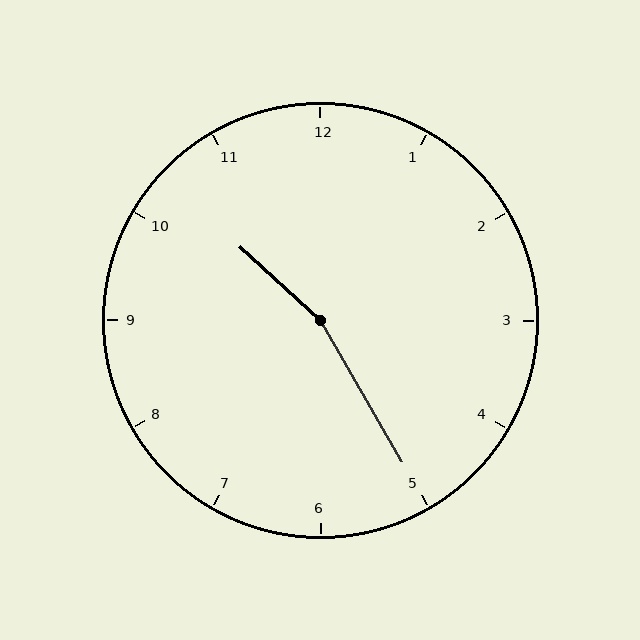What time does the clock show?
10:25.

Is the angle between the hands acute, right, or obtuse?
It is obtuse.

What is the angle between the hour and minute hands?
Approximately 162 degrees.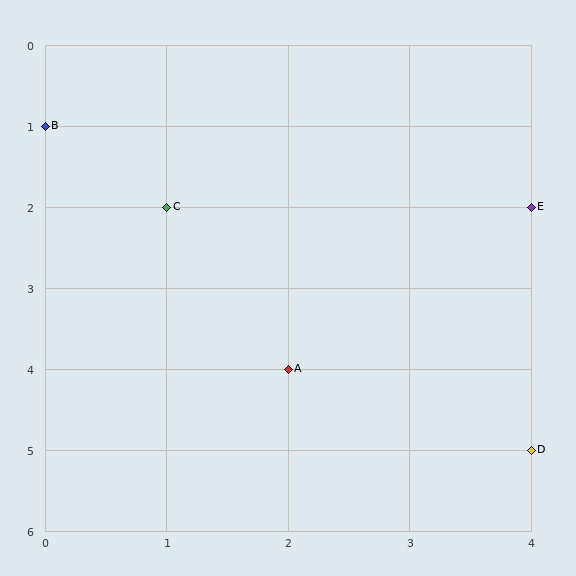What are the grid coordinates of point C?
Point C is at grid coordinates (1, 2).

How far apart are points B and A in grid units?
Points B and A are 2 columns and 3 rows apart (about 3.6 grid units diagonally).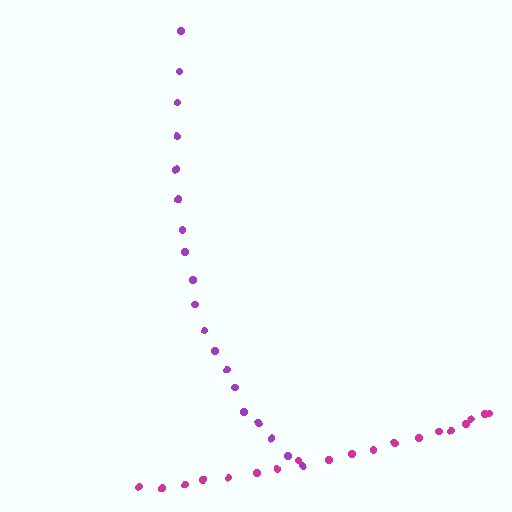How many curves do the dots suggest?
There are 2 distinct paths.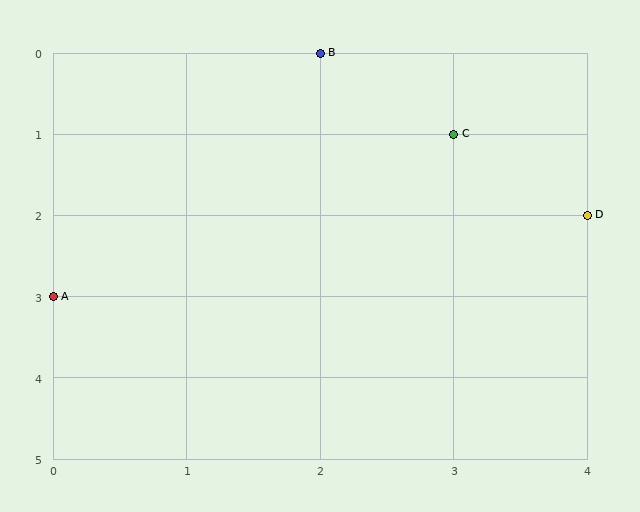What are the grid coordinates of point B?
Point B is at grid coordinates (2, 0).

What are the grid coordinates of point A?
Point A is at grid coordinates (0, 3).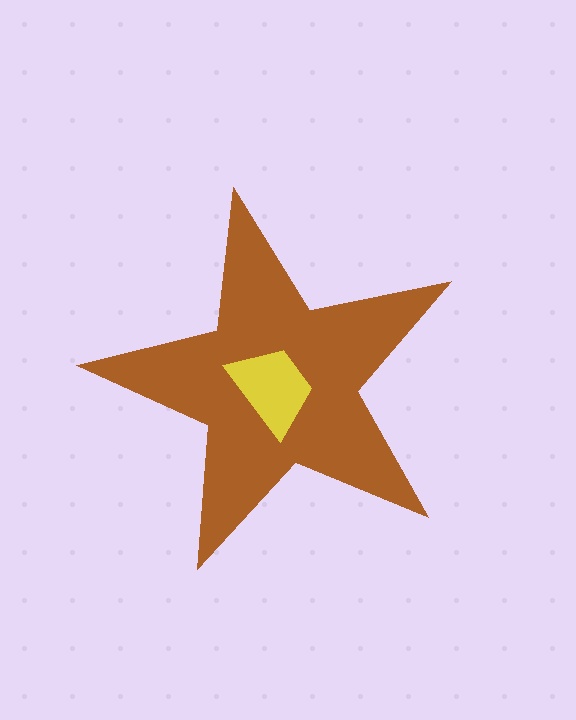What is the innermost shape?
The yellow trapezoid.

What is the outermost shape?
The brown star.